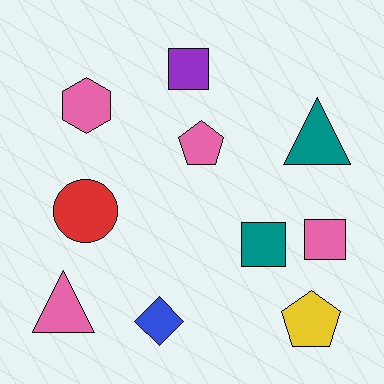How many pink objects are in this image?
There are 4 pink objects.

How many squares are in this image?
There are 3 squares.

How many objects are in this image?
There are 10 objects.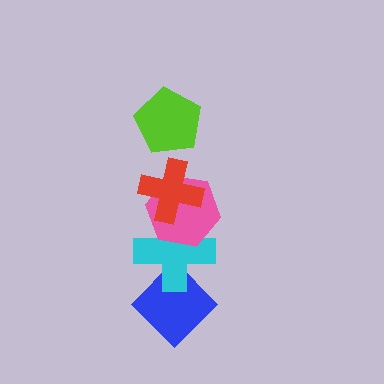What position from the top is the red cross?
The red cross is 2nd from the top.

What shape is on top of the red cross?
The lime pentagon is on top of the red cross.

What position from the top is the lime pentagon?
The lime pentagon is 1st from the top.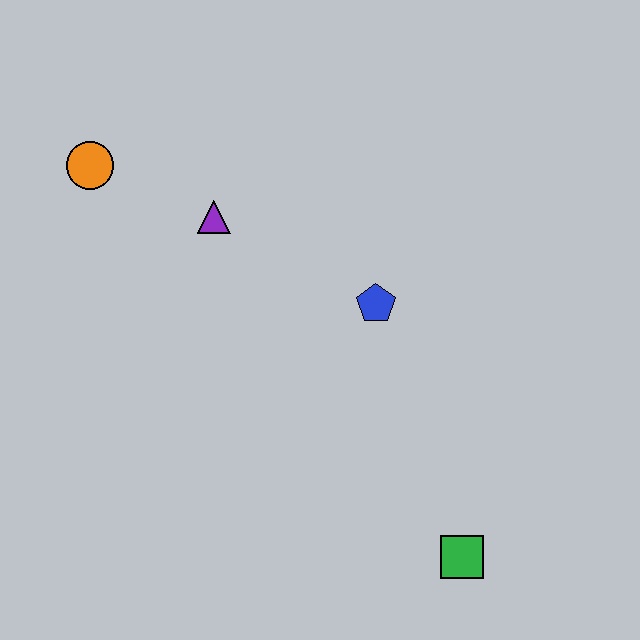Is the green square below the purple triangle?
Yes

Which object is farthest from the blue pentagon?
The orange circle is farthest from the blue pentagon.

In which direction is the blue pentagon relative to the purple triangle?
The blue pentagon is to the right of the purple triangle.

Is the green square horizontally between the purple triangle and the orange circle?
No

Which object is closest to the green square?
The blue pentagon is closest to the green square.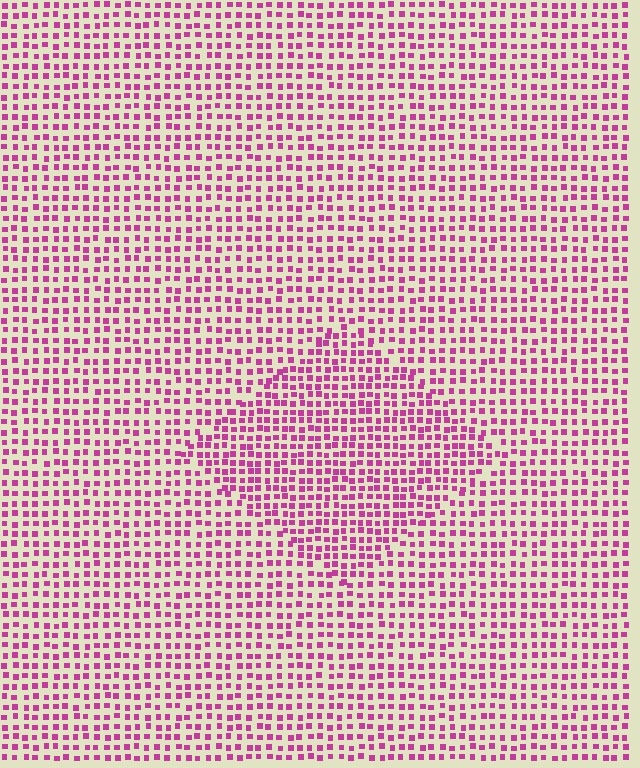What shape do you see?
I see a diamond.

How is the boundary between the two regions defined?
The boundary is defined by a change in element density (approximately 1.4x ratio). All elements are the same color, size, and shape.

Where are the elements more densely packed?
The elements are more densely packed inside the diamond boundary.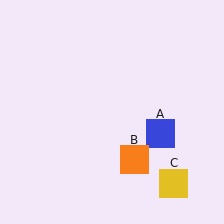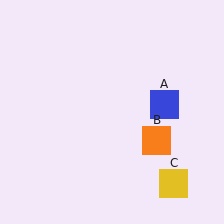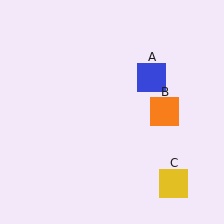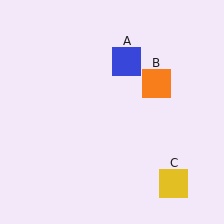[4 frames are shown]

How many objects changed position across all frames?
2 objects changed position: blue square (object A), orange square (object B).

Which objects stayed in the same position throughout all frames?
Yellow square (object C) remained stationary.